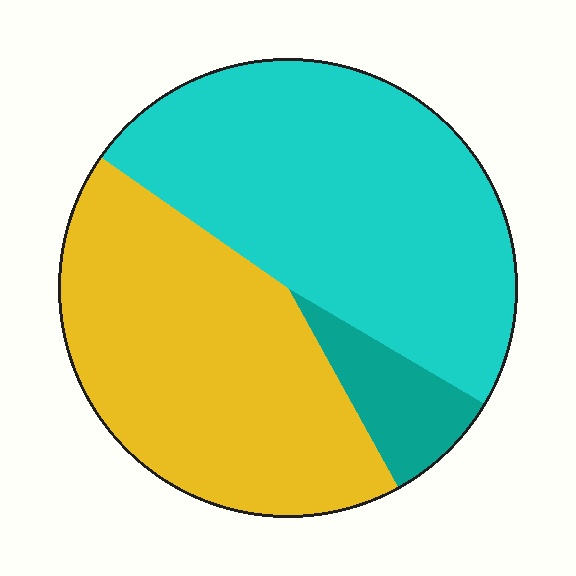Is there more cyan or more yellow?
Cyan.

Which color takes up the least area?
Teal, at roughly 10%.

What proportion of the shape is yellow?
Yellow takes up about two fifths (2/5) of the shape.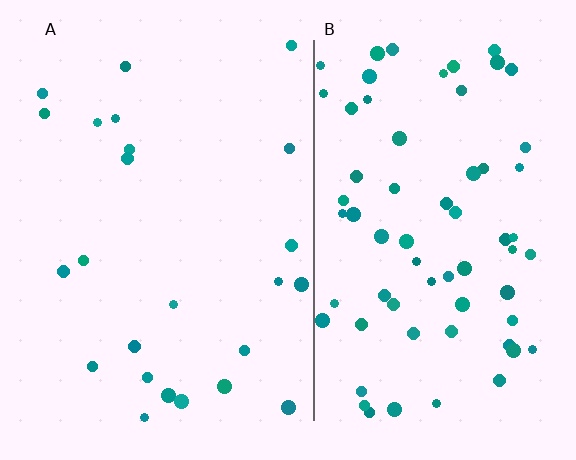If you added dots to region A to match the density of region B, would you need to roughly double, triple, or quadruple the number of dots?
Approximately triple.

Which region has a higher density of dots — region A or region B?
B (the right).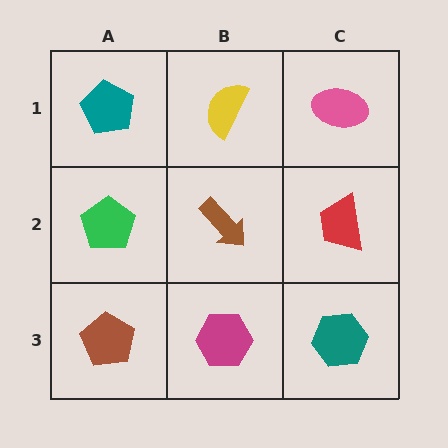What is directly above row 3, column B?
A brown arrow.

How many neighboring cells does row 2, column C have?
3.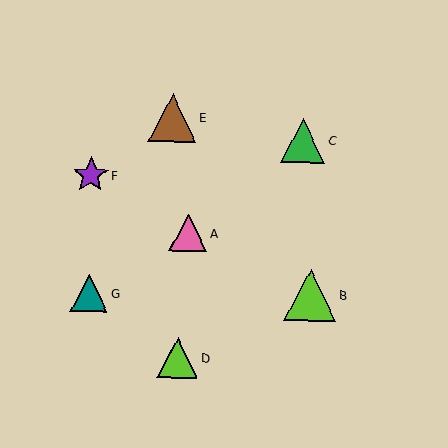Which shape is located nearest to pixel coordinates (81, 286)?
The teal triangle (labeled G) at (89, 293) is nearest to that location.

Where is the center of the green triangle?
The center of the green triangle is at (303, 141).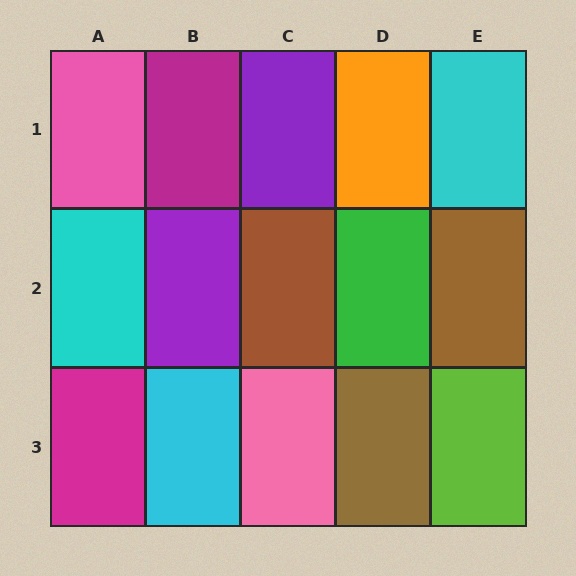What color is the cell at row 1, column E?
Cyan.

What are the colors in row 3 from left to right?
Magenta, cyan, pink, brown, lime.